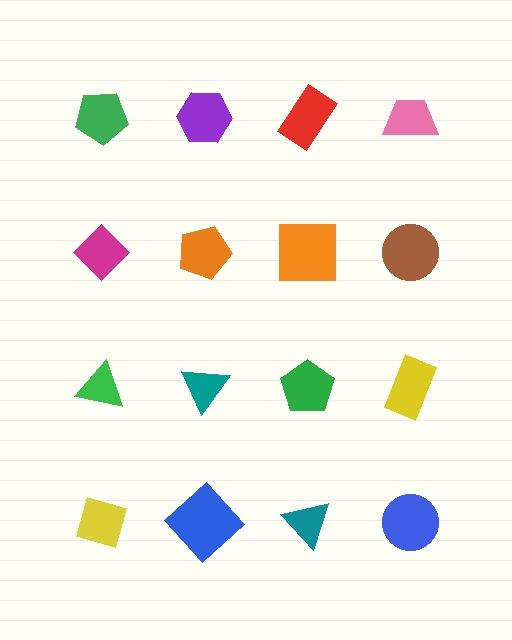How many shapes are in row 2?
4 shapes.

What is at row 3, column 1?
A green triangle.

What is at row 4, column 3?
A teal triangle.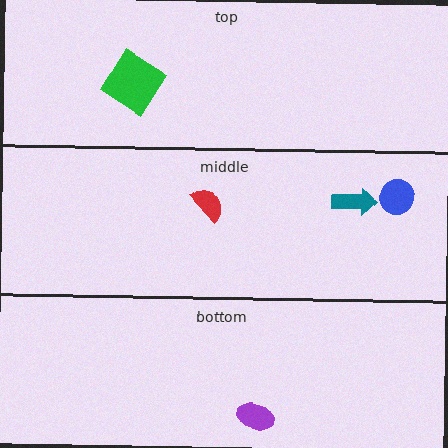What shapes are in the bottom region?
The purple ellipse.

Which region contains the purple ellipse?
The bottom region.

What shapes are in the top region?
The green diamond.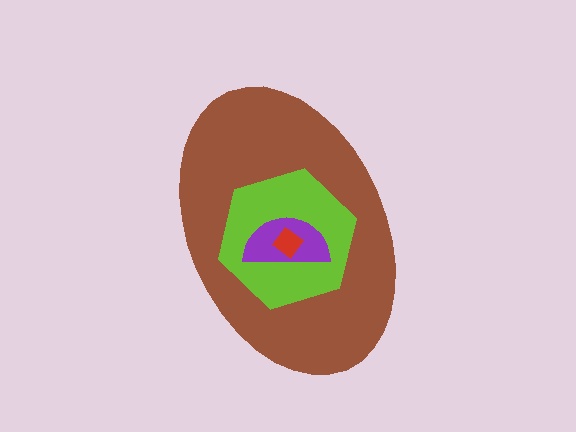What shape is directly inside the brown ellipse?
The lime hexagon.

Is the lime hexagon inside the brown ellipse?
Yes.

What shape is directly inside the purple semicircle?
The red diamond.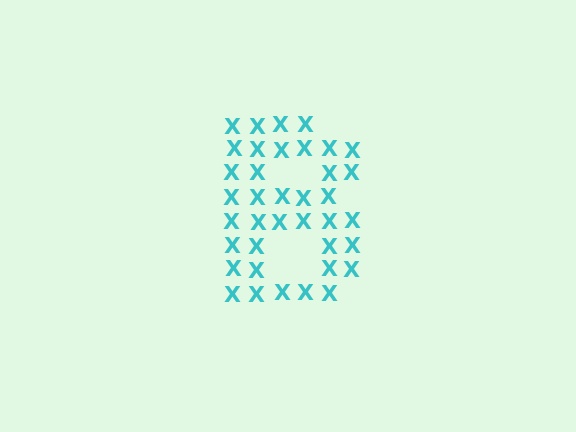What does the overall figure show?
The overall figure shows the letter B.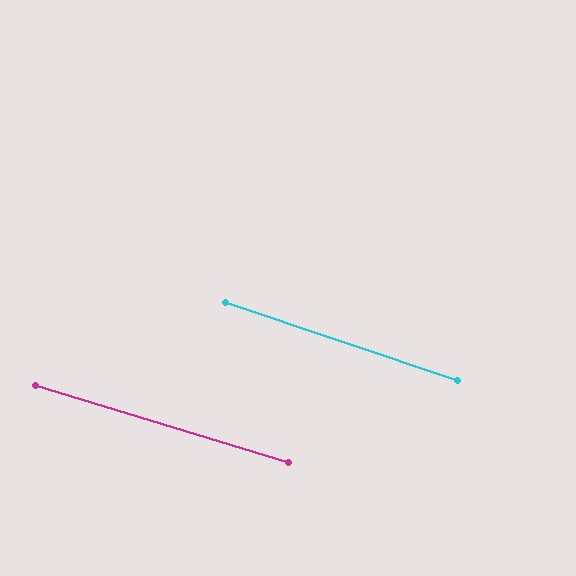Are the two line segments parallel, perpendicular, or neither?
Parallel — their directions differ by only 1.4°.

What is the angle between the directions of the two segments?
Approximately 1 degree.